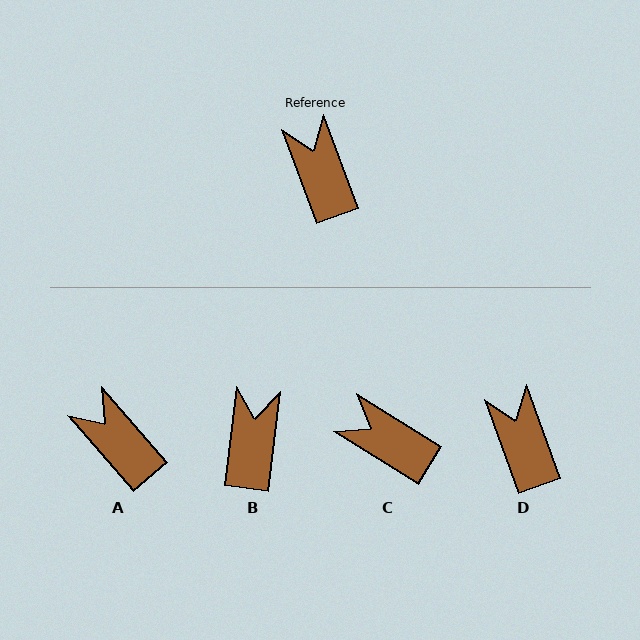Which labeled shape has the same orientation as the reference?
D.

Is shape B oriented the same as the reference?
No, it is off by about 27 degrees.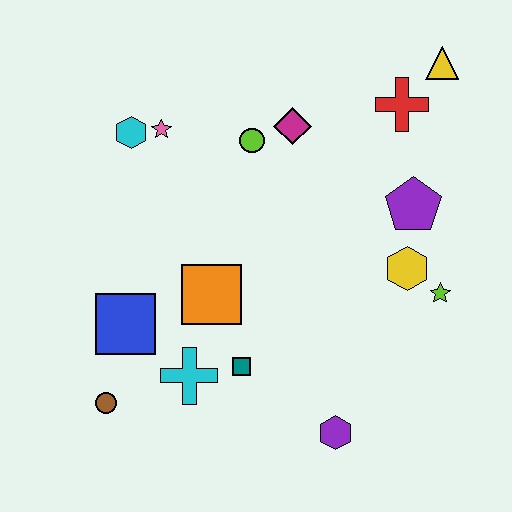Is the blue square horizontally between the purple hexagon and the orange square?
No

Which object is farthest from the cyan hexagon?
The purple hexagon is farthest from the cyan hexagon.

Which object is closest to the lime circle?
The magenta diamond is closest to the lime circle.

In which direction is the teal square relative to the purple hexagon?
The teal square is to the left of the purple hexagon.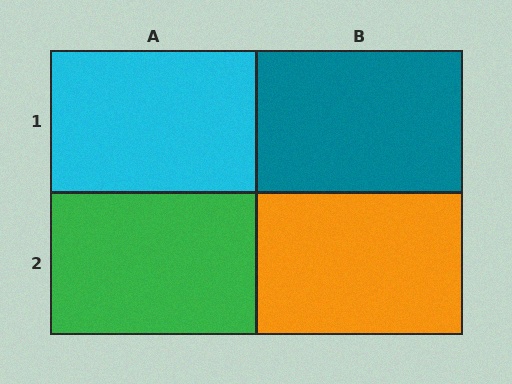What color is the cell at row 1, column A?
Cyan.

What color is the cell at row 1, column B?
Teal.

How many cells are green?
1 cell is green.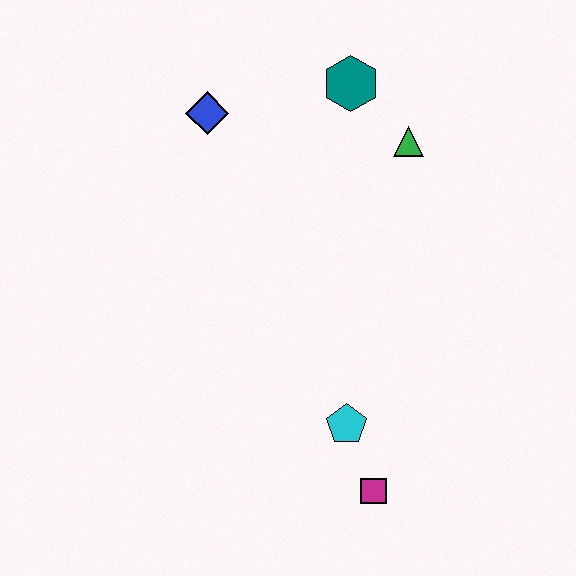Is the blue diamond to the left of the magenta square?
Yes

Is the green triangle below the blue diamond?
Yes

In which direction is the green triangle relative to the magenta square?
The green triangle is above the magenta square.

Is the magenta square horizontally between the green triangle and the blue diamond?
Yes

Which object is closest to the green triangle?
The teal hexagon is closest to the green triangle.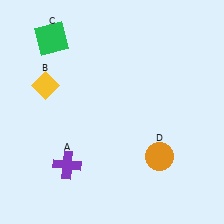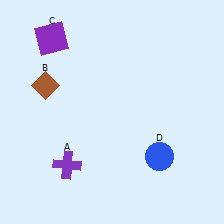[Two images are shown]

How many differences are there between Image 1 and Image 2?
There are 3 differences between the two images.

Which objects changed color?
B changed from yellow to brown. C changed from green to purple. D changed from orange to blue.